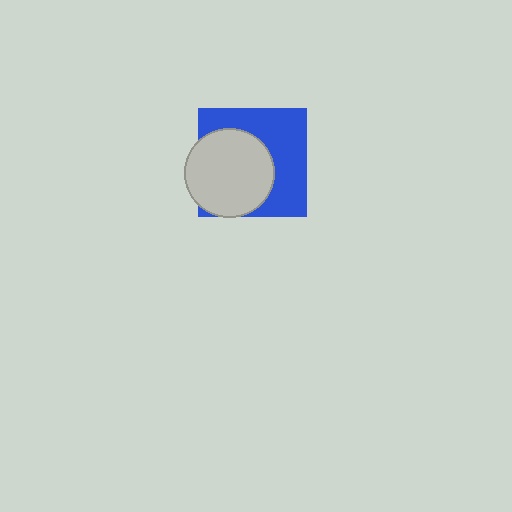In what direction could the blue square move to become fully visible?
The blue square could move toward the upper-right. That would shift it out from behind the light gray circle entirely.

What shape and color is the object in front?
The object in front is a light gray circle.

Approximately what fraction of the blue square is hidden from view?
Roughly 48% of the blue square is hidden behind the light gray circle.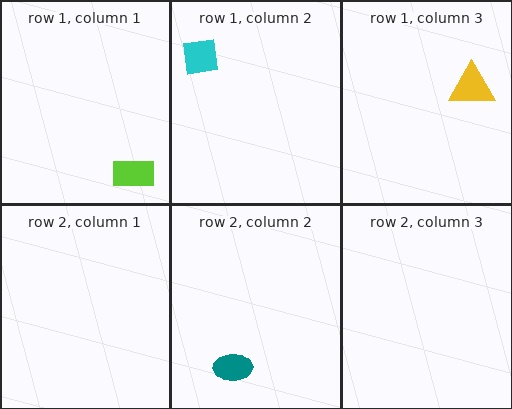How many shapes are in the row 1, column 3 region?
1.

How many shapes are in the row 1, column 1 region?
1.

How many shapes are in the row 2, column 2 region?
1.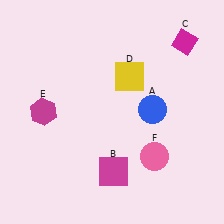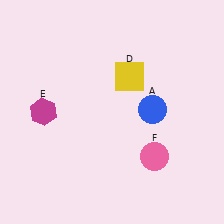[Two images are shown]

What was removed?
The magenta square (B), the magenta diamond (C) were removed in Image 2.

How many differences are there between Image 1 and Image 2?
There are 2 differences between the two images.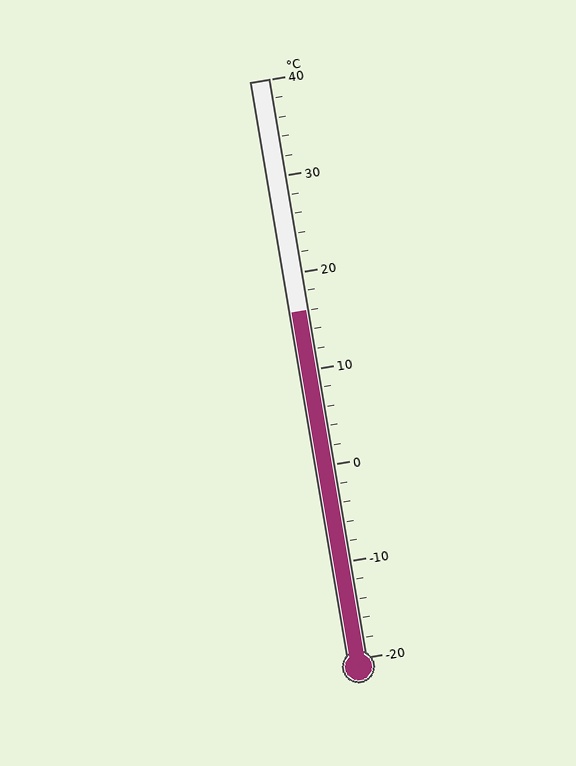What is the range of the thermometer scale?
The thermometer scale ranges from -20°C to 40°C.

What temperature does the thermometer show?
The thermometer shows approximately 16°C.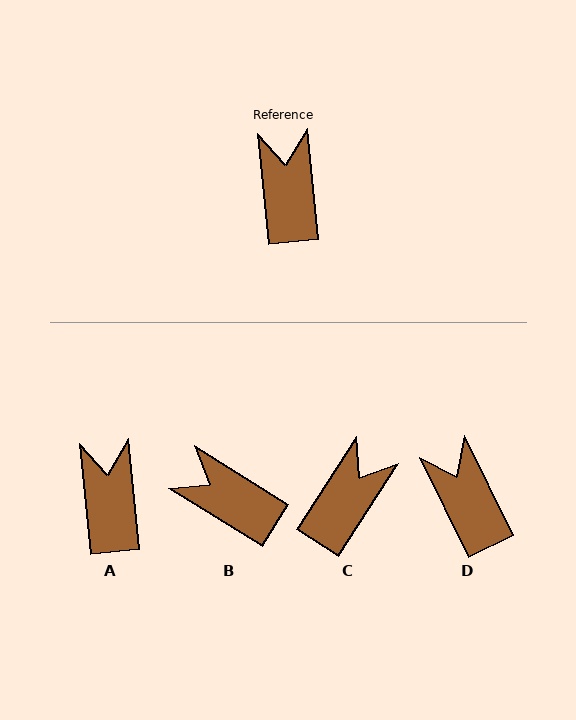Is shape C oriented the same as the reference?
No, it is off by about 39 degrees.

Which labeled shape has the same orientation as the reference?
A.